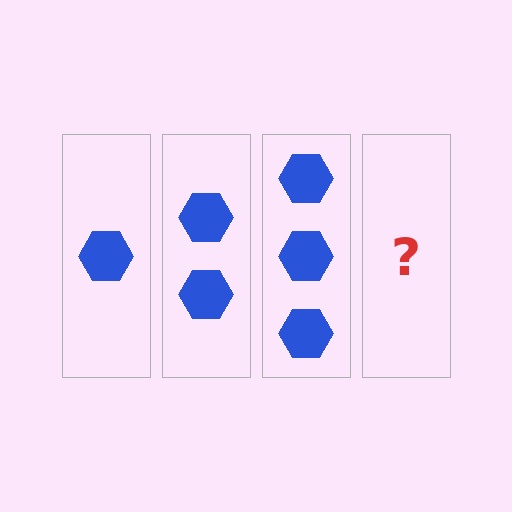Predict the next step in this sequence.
The next step is 4 hexagons.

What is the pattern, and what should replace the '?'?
The pattern is that each step adds one more hexagon. The '?' should be 4 hexagons.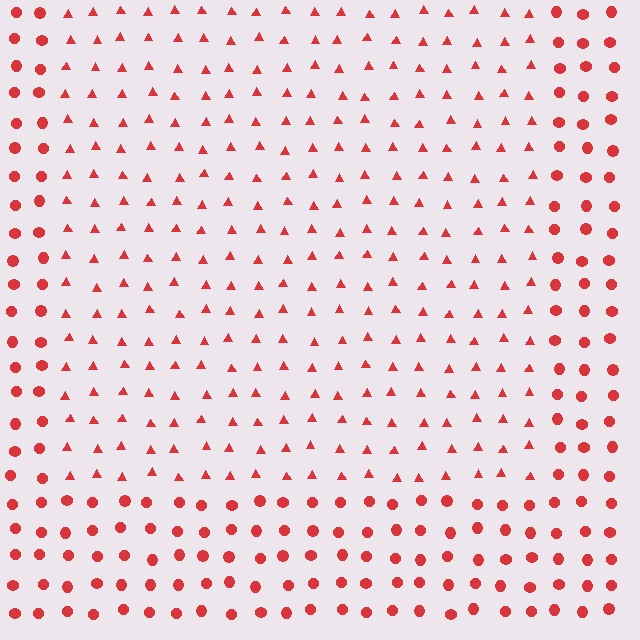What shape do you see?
I see a rectangle.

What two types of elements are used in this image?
The image uses triangles inside the rectangle region and circles outside it.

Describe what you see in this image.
The image is filled with small red elements arranged in a uniform grid. A rectangle-shaped region contains triangles, while the surrounding area contains circles. The boundary is defined purely by the change in element shape.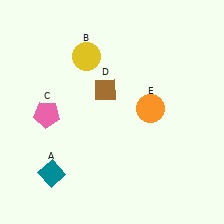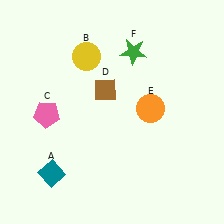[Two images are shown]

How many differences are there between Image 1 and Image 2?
There is 1 difference between the two images.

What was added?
A green star (F) was added in Image 2.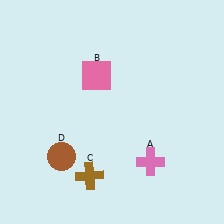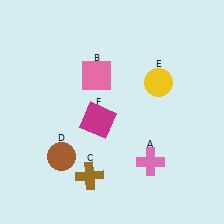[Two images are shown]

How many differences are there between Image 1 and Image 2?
There are 2 differences between the two images.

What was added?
A yellow circle (E), a magenta square (F) were added in Image 2.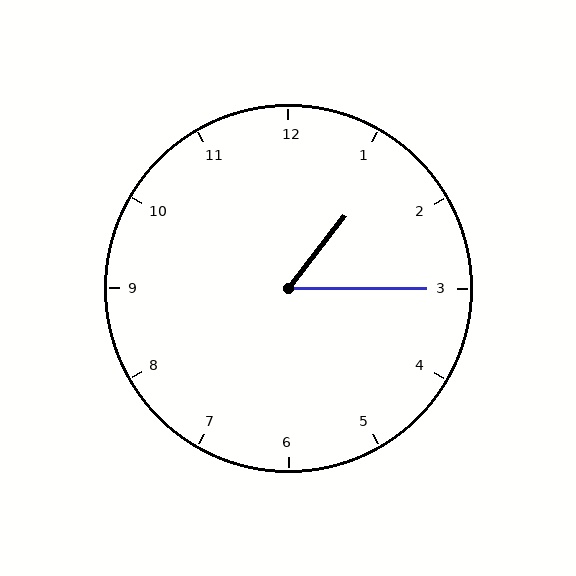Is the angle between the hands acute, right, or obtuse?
It is acute.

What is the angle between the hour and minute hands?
Approximately 52 degrees.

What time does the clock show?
1:15.